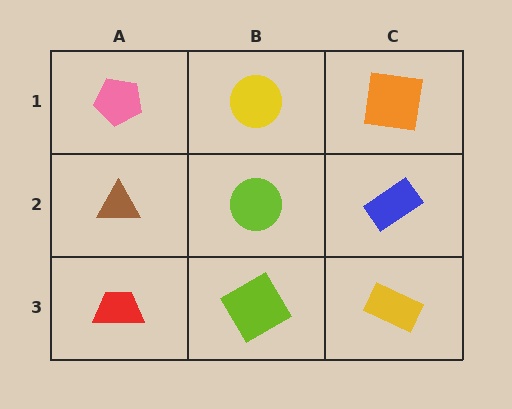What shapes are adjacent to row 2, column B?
A yellow circle (row 1, column B), a lime diamond (row 3, column B), a brown triangle (row 2, column A), a blue rectangle (row 2, column C).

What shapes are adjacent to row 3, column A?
A brown triangle (row 2, column A), a lime diamond (row 3, column B).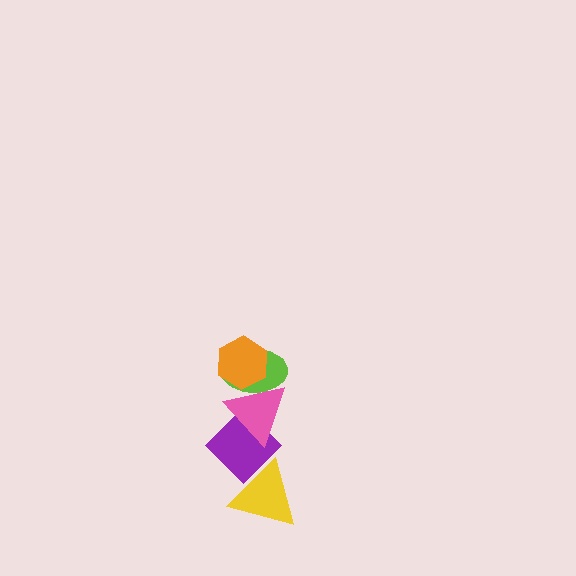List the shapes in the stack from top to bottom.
From top to bottom: the orange hexagon, the lime ellipse, the pink triangle, the purple diamond, the yellow triangle.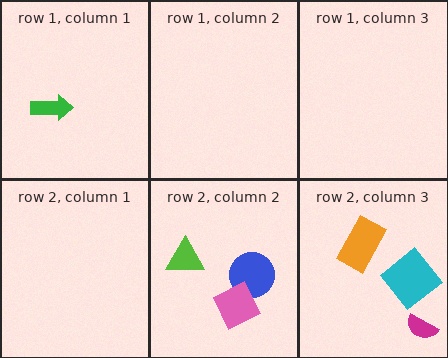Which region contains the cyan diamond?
The row 2, column 3 region.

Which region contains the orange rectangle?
The row 2, column 3 region.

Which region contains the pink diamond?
The row 2, column 2 region.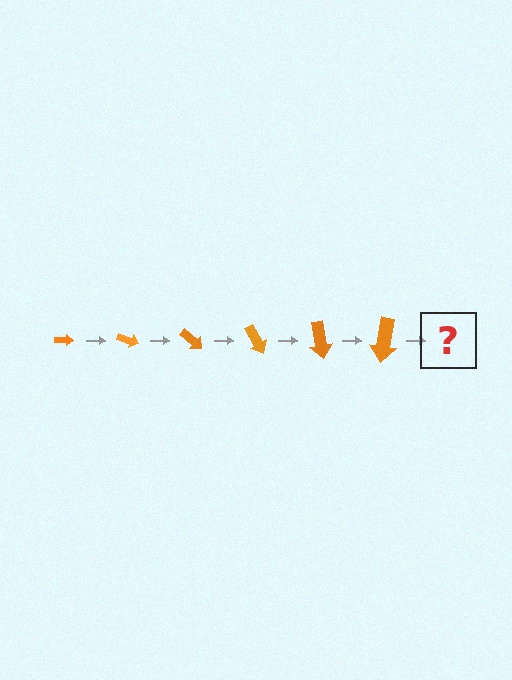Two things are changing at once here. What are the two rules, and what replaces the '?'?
The two rules are that the arrow grows larger each step and it rotates 20 degrees each step. The '?' should be an arrow, larger than the previous one and rotated 120 degrees from the start.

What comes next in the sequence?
The next element should be an arrow, larger than the previous one and rotated 120 degrees from the start.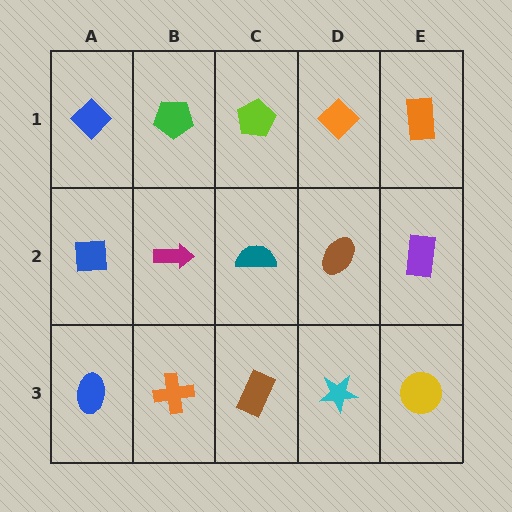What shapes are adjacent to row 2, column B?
A green pentagon (row 1, column B), an orange cross (row 3, column B), a blue square (row 2, column A), a teal semicircle (row 2, column C).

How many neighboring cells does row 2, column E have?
3.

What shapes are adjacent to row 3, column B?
A magenta arrow (row 2, column B), a blue ellipse (row 3, column A), a brown rectangle (row 3, column C).